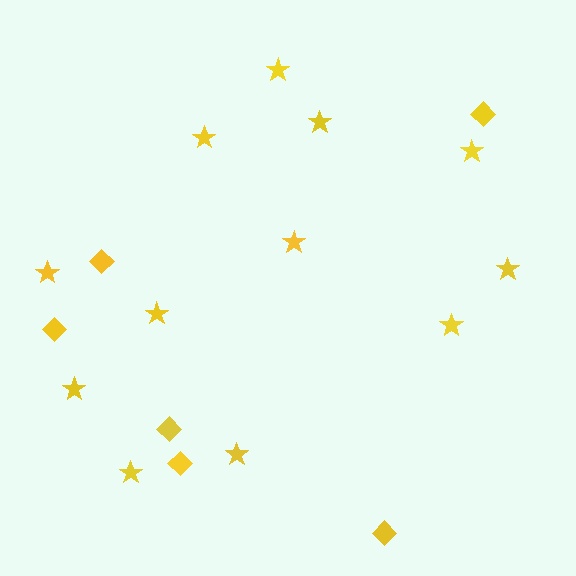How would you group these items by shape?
There are 2 groups: one group of stars (12) and one group of diamonds (6).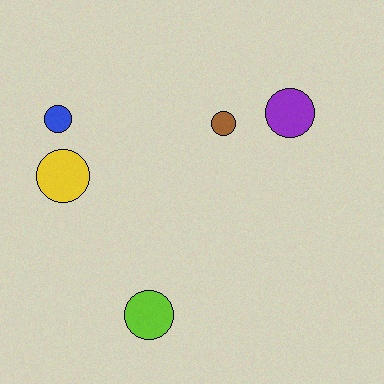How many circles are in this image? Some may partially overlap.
There are 5 circles.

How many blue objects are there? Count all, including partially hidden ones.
There is 1 blue object.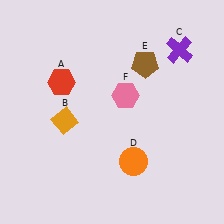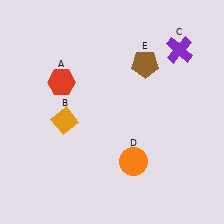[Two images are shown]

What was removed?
The pink hexagon (F) was removed in Image 2.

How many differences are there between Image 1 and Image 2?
There is 1 difference between the two images.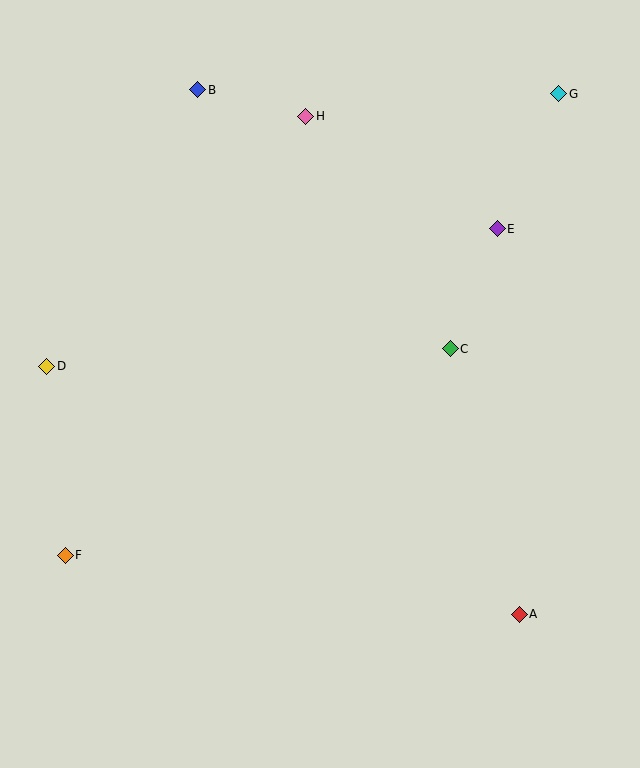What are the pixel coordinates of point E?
Point E is at (497, 229).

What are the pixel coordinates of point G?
Point G is at (559, 94).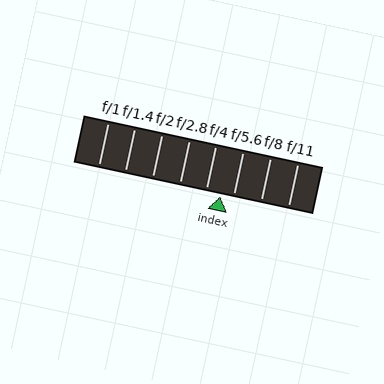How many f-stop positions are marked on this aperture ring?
There are 8 f-stop positions marked.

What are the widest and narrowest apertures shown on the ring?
The widest aperture shown is f/1 and the narrowest is f/11.